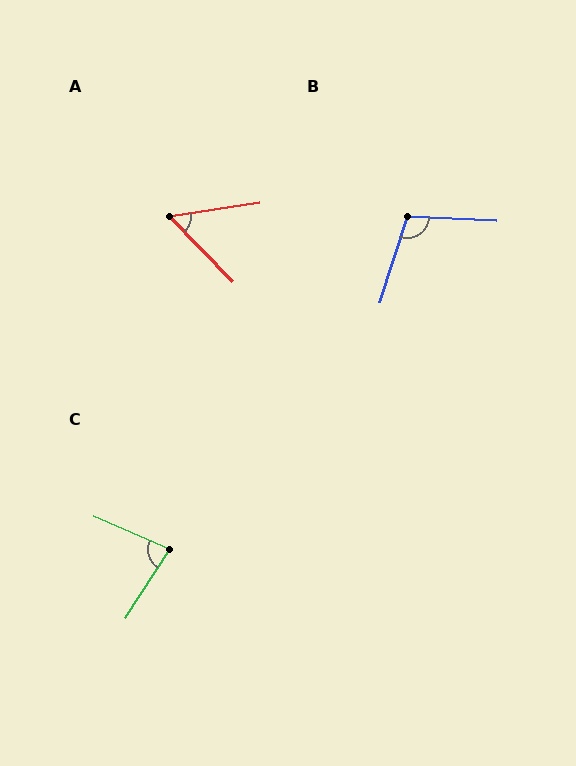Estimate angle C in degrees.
Approximately 80 degrees.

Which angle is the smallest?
A, at approximately 54 degrees.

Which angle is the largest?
B, at approximately 105 degrees.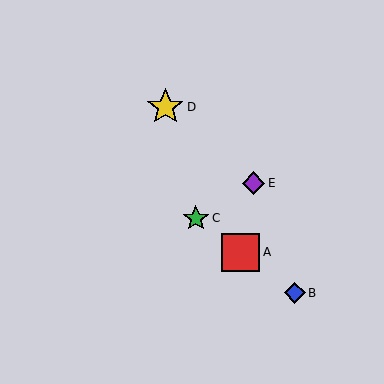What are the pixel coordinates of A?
Object A is at (241, 252).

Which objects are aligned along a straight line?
Objects A, B, C are aligned along a straight line.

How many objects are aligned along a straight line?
3 objects (A, B, C) are aligned along a straight line.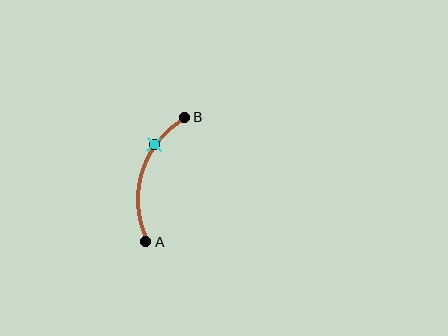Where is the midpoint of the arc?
The arc midpoint is the point on the curve farthest from the straight line joining A and B. It sits to the left of that line.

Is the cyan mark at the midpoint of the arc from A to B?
No. The cyan mark lies on the arc but is closer to endpoint B. The arc midpoint would be at the point on the curve equidistant along the arc from both A and B.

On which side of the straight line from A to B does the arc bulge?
The arc bulges to the left of the straight line connecting A and B.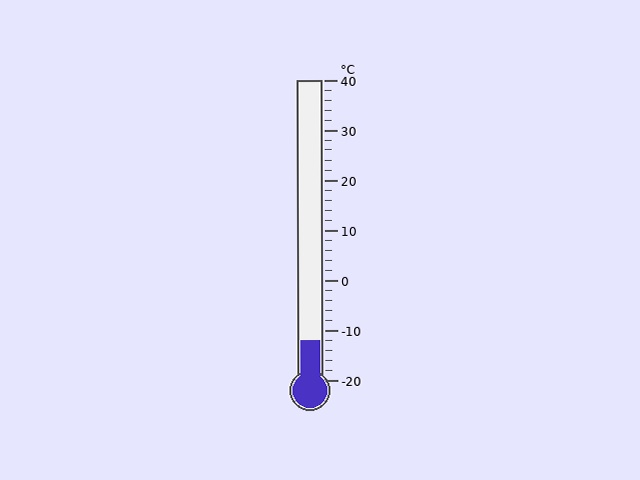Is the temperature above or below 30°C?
The temperature is below 30°C.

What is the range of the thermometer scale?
The thermometer scale ranges from -20°C to 40°C.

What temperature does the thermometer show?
The thermometer shows approximately -12°C.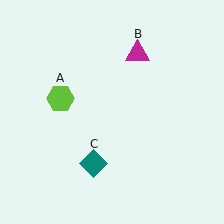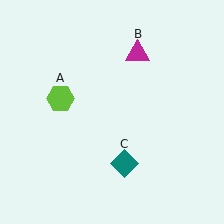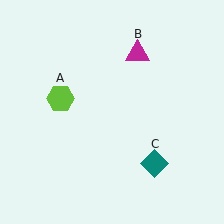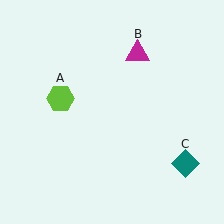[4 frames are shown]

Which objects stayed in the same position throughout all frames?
Lime hexagon (object A) and magenta triangle (object B) remained stationary.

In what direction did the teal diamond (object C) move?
The teal diamond (object C) moved right.